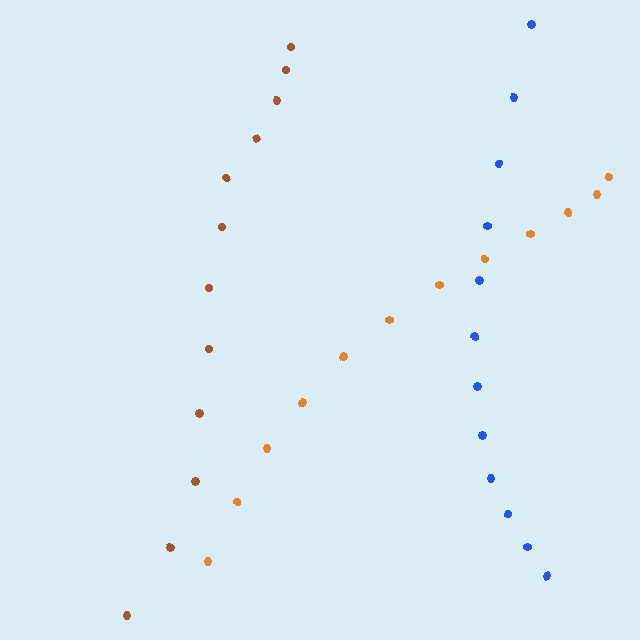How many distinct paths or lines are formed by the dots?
There are 3 distinct paths.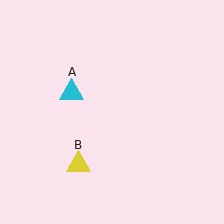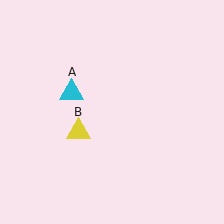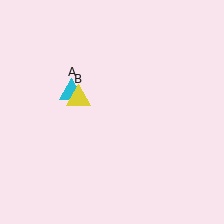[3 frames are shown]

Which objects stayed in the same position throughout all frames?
Cyan triangle (object A) remained stationary.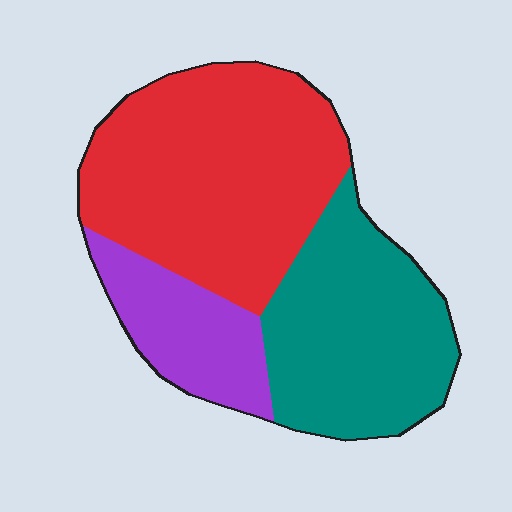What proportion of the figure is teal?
Teal covers 35% of the figure.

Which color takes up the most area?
Red, at roughly 50%.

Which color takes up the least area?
Purple, at roughly 15%.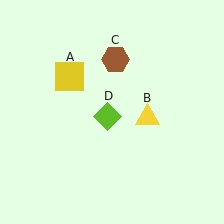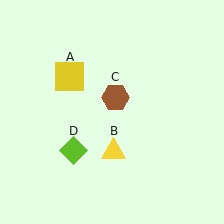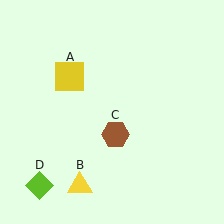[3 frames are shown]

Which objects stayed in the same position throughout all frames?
Yellow square (object A) remained stationary.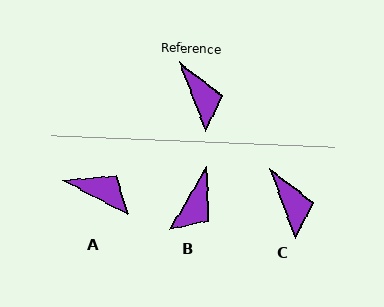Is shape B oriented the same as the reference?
No, it is off by about 52 degrees.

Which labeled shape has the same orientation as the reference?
C.